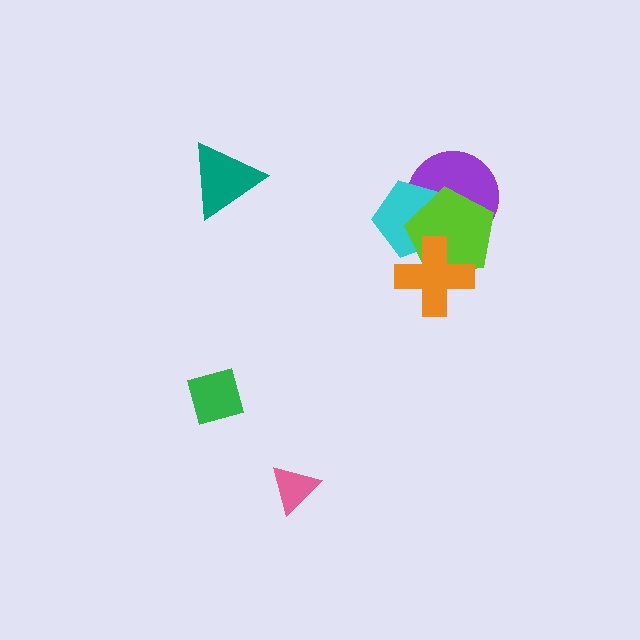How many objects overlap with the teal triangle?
0 objects overlap with the teal triangle.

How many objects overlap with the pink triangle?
0 objects overlap with the pink triangle.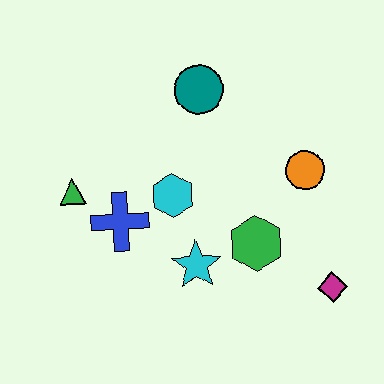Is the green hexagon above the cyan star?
Yes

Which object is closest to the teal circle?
The cyan hexagon is closest to the teal circle.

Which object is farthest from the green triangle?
The magenta diamond is farthest from the green triangle.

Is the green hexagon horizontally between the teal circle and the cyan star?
No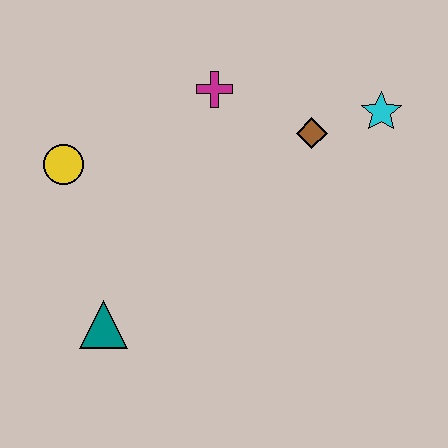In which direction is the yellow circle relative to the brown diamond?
The yellow circle is to the left of the brown diamond.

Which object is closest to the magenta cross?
The brown diamond is closest to the magenta cross.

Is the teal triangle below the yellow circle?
Yes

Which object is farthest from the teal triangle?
The cyan star is farthest from the teal triangle.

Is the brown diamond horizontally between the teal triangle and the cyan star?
Yes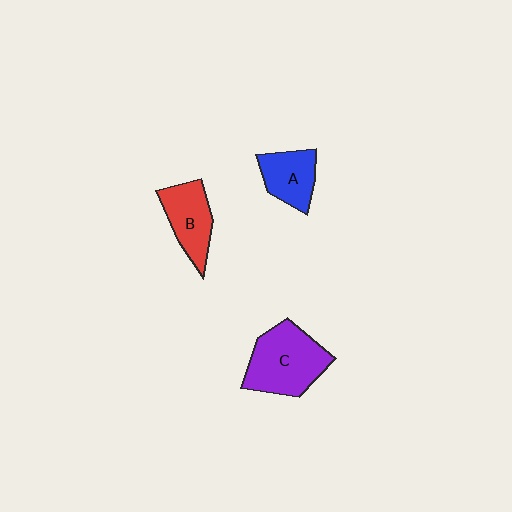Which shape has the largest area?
Shape C (purple).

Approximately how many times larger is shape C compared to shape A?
Approximately 1.7 times.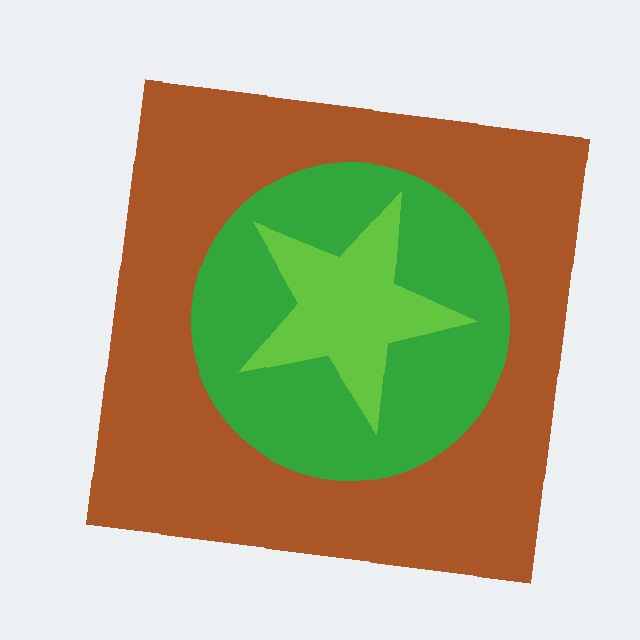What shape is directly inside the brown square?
The green circle.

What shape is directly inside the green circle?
The lime star.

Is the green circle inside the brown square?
Yes.